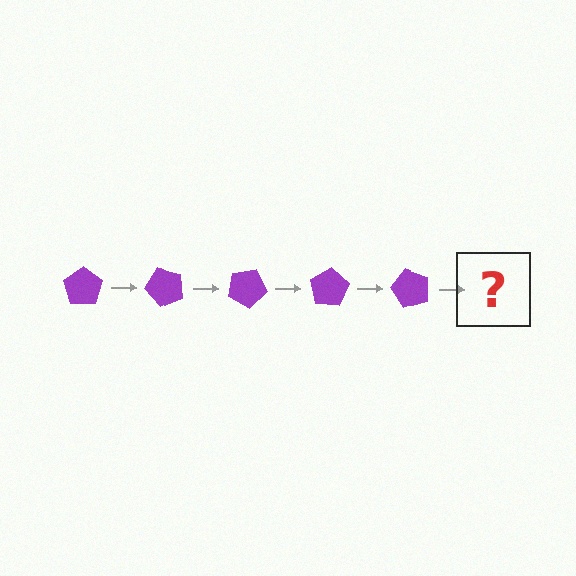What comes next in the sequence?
The next element should be a purple pentagon rotated 250 degrees.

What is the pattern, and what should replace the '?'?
The pattern is that the pentagon rotates 50 degrees each step. The '?' should be a purple pentagon rotated 250 degrees.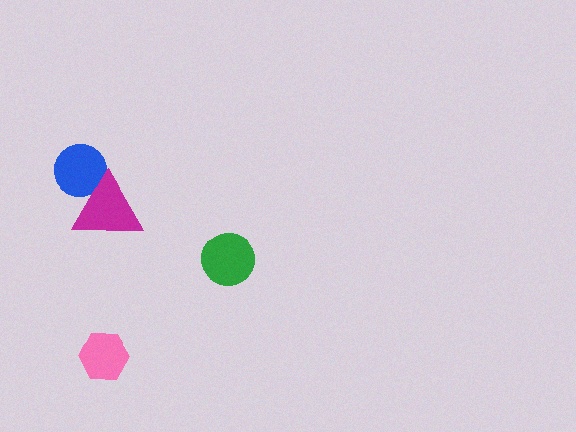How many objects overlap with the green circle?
0 objects overlap with the green circle.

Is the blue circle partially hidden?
Yes, it is partially covered by another shape.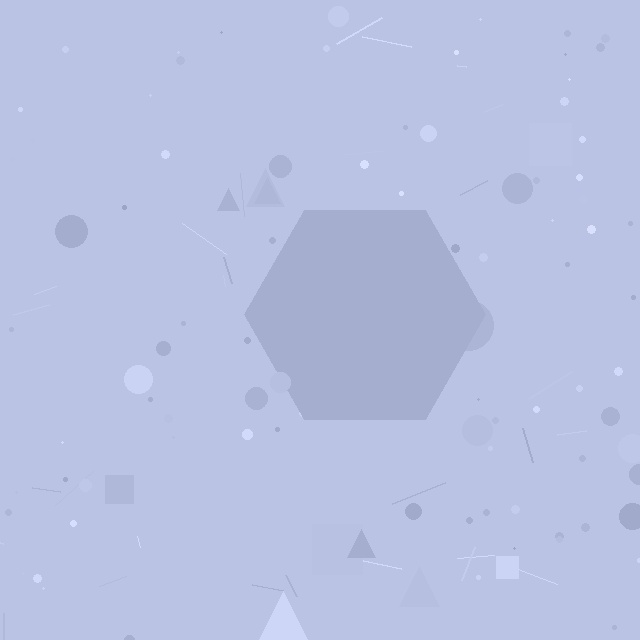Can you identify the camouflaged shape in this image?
The camouflaged shape is a hexagon.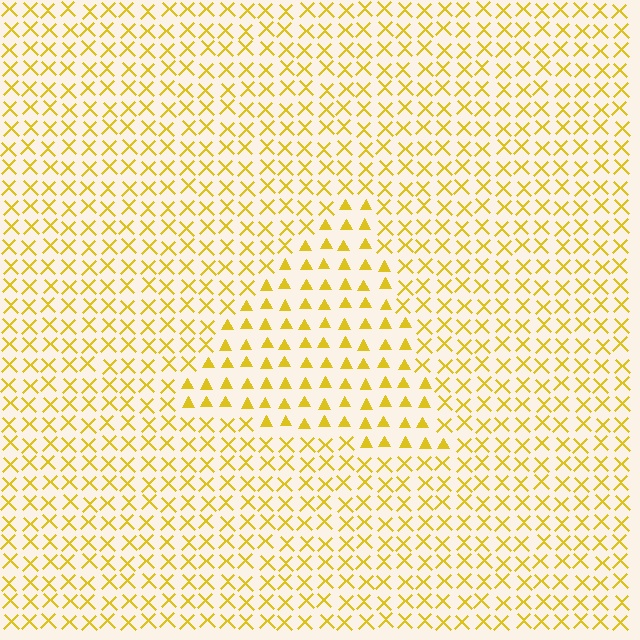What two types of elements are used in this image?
The image uses triangles inside the triangle region and X marks outside it.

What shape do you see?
I see a triangle.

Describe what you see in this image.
The image is filled with small yellow elements arranged in a uniform grid. A triangle-shaped region contains triangles, while the surrounding area contains X marks. The boundary is defined purely by the change in element shape.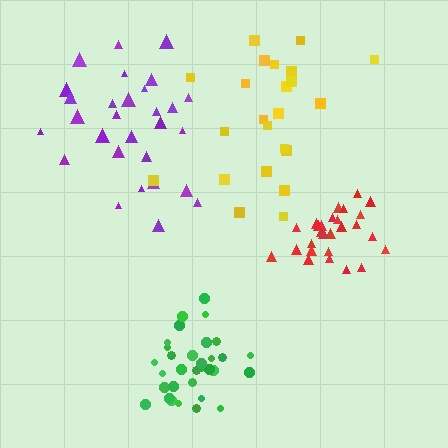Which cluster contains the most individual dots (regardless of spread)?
Green (32).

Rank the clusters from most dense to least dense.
red, green, purple, yellow.